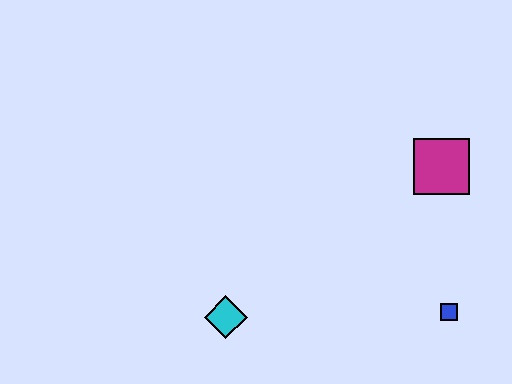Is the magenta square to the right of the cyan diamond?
Yes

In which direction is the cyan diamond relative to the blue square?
The cyan diamond is to the left of the blue square.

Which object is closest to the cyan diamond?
The blue square is closest to the cyan diamond.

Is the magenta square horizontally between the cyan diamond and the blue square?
Yes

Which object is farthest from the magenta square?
The cyan diamond is farthest from the magenta square.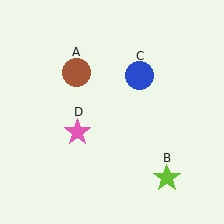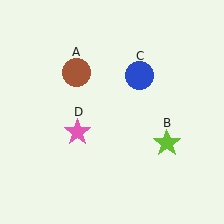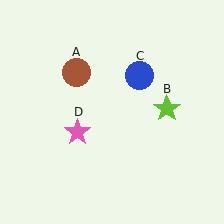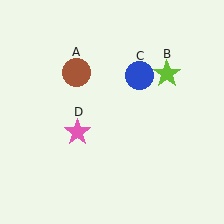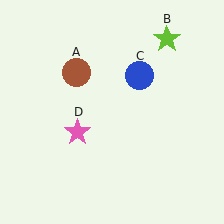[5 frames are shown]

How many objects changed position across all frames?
1 object changed position: lime star (object B).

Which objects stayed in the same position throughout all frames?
Brown circle (object A) and blue circle (object C) and pink star (object D) remained stationary.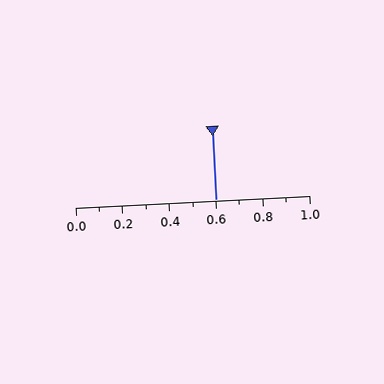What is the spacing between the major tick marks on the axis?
The major ticks are spaced 0.2 apart.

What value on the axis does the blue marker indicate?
The marker indicates approximately 0.6.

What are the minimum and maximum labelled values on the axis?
The axis runs from 0.0 to 1.0.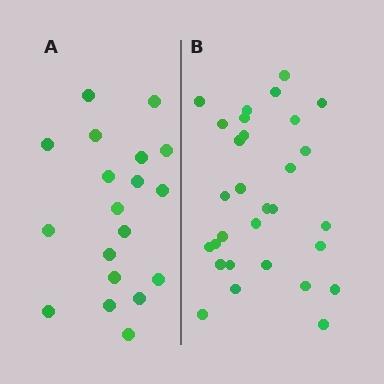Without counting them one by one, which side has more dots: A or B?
Region B (the right region) has more dots.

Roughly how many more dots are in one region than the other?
Region B has roughly 12 or so more dots than region A.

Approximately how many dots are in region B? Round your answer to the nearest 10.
About 30 dots.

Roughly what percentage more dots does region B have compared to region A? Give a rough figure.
About 60% more.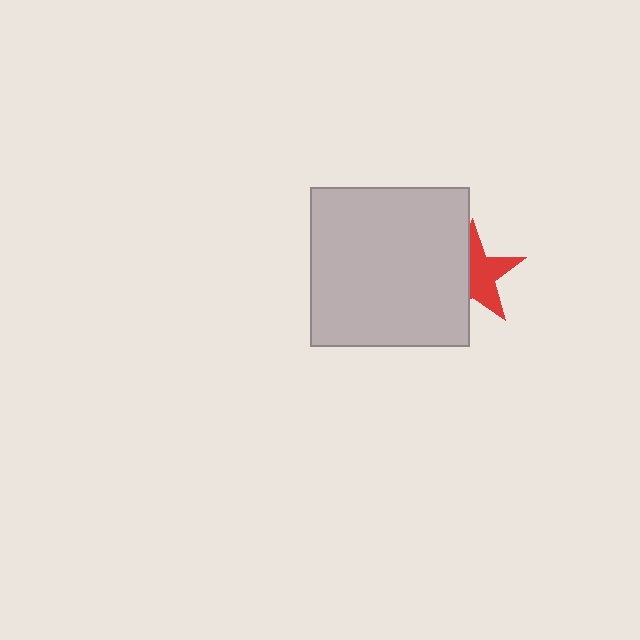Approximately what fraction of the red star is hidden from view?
Roughly 44% of the red star is hidden behind the light gray square.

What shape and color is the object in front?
The object in front is a light gray square.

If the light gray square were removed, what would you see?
You would see the complete red star.